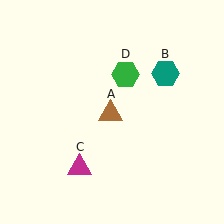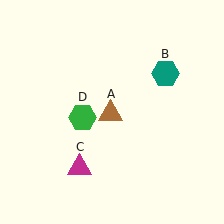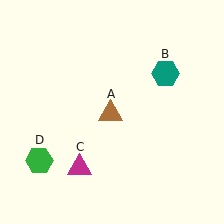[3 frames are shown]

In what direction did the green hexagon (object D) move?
The green hexagon (object D) moved down and to the left.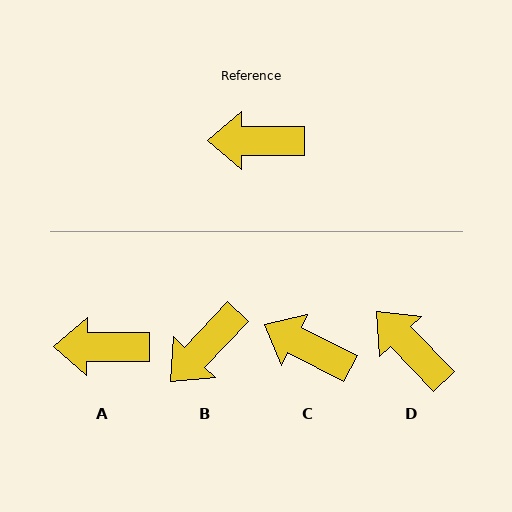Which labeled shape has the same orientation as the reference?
A.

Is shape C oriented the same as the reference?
No, it is off by about 27 degrees.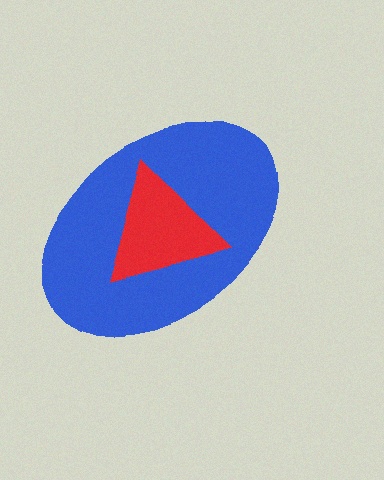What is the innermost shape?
The red triangle.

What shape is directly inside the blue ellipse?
The red triangle.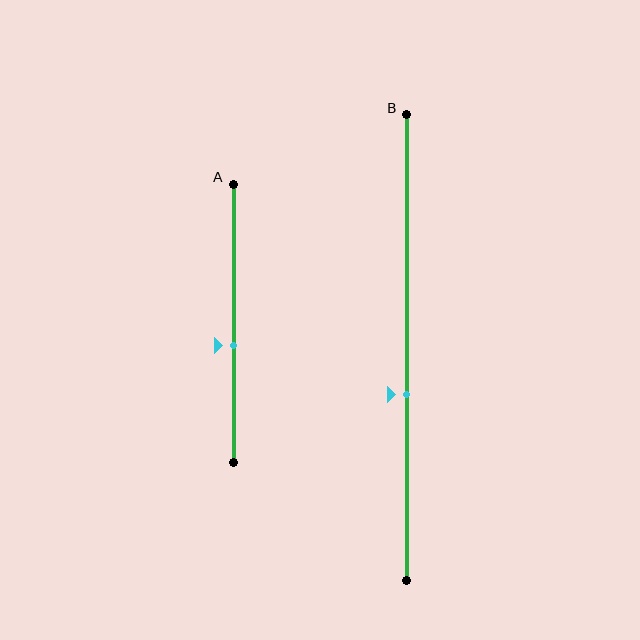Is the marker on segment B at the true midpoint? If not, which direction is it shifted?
No, the marker on segment B is shifted downward by about 10% of the segment length.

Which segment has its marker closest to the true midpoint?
Segment A has its marker closest to the true midpoint.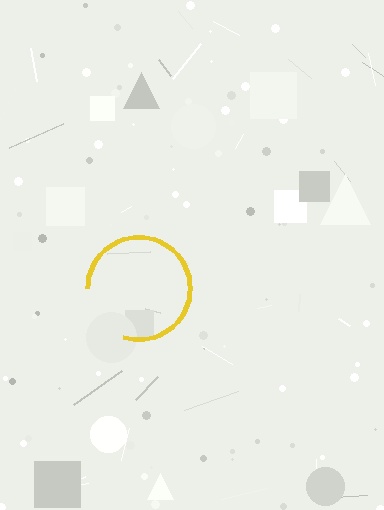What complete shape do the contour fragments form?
The contour fragments form a circle.